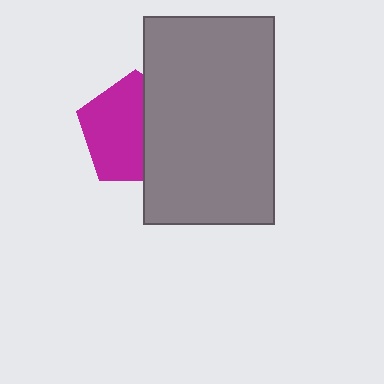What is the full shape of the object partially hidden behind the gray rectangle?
The partially hidden object is a magenta pentagon.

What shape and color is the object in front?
The object in front is a gray rectangle.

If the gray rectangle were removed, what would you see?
You would see the complete magenta pentagon.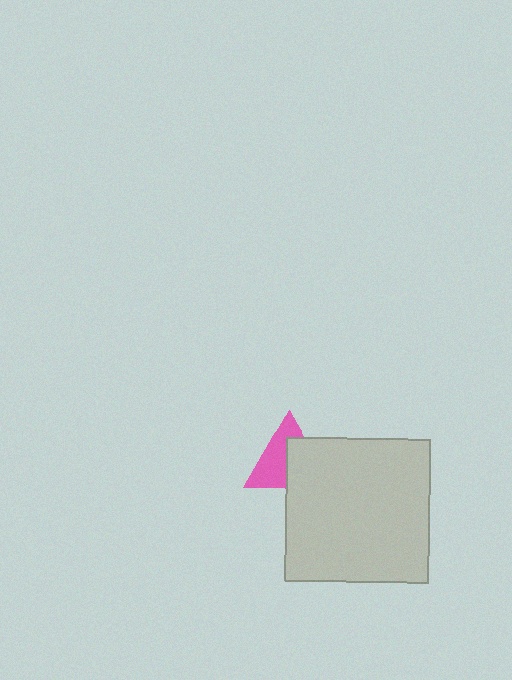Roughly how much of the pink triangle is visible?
About half of it is visible (roughly 51%).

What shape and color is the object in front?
The object in front is a light gray square.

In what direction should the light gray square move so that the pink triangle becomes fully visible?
The light gray square should move toward the lower-right. That is the shortest direction to clear the overlap and leave the pink triangle fully visible.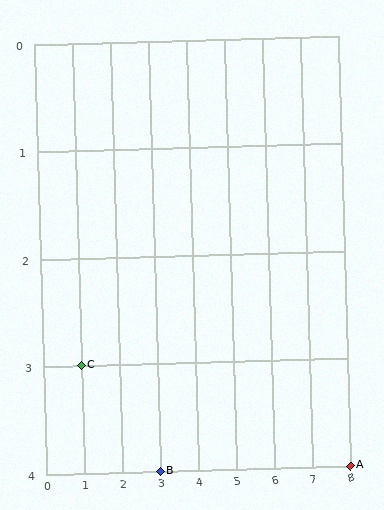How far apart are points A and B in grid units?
Points A and B are 5 columns apart.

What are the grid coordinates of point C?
Point C is at grid coordinates (1, 3).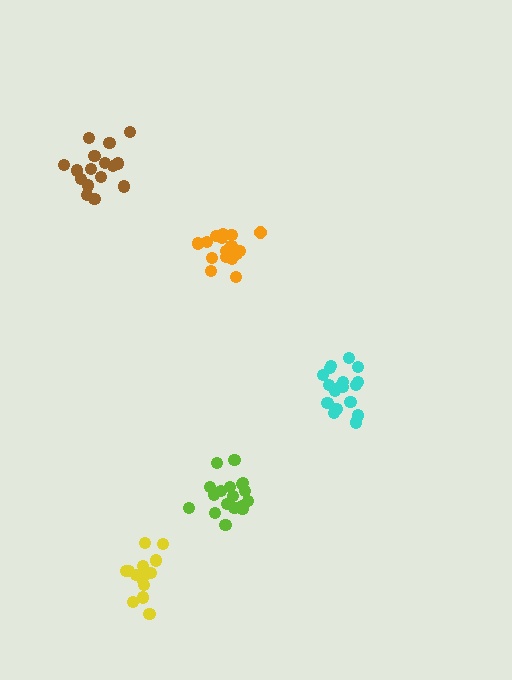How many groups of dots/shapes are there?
There are 5 groups.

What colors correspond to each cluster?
The clusters are colored: lime, orange, cyan, yellow, brown.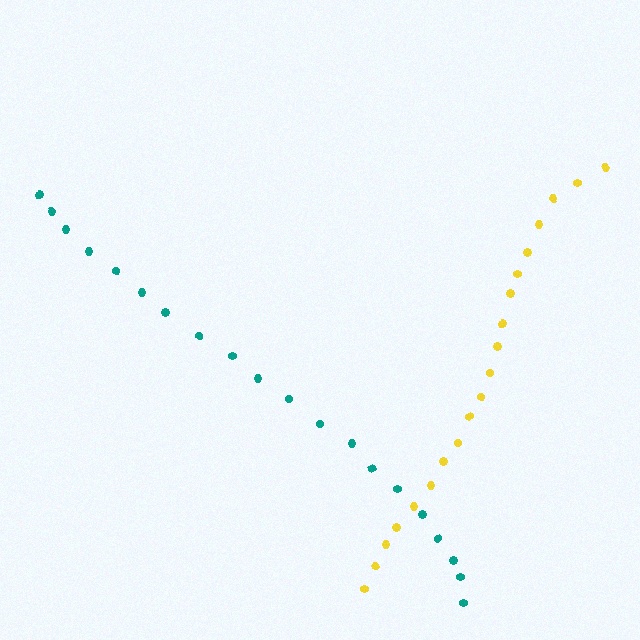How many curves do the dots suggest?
There are 2 distinct paths.